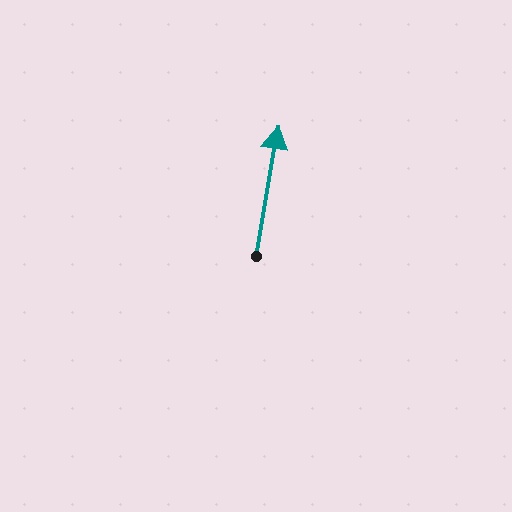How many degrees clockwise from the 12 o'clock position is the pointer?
Approximately 10 degrees.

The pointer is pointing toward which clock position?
Roughly 12 o'clock.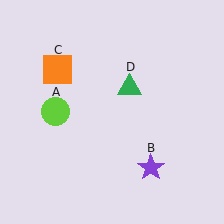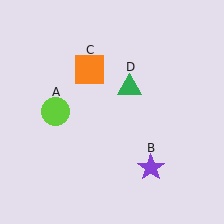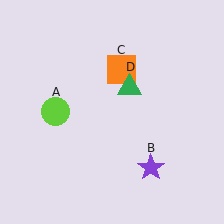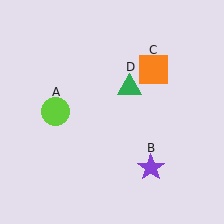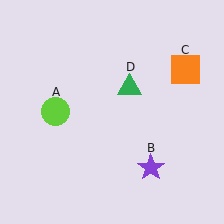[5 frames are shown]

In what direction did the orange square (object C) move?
The orange square (object C) moved right.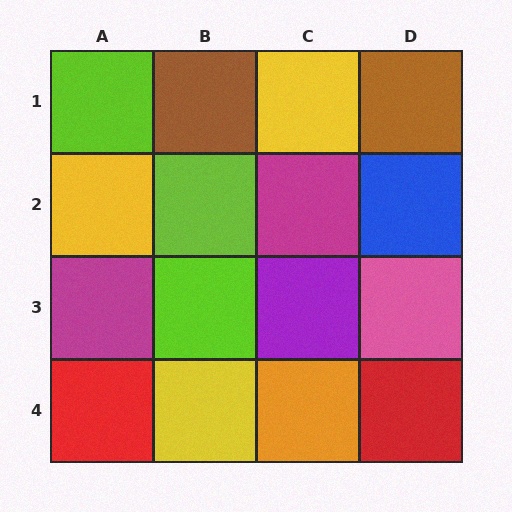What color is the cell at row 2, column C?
Magenta.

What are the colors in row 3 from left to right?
Magenta, lime, purple, pink.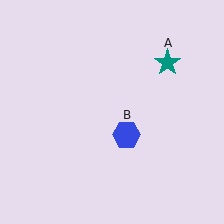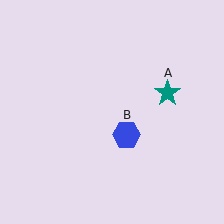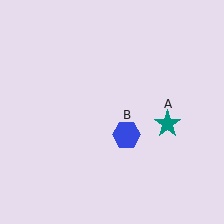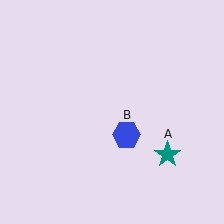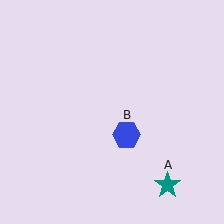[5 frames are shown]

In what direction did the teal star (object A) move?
The teal star (object A) moved down.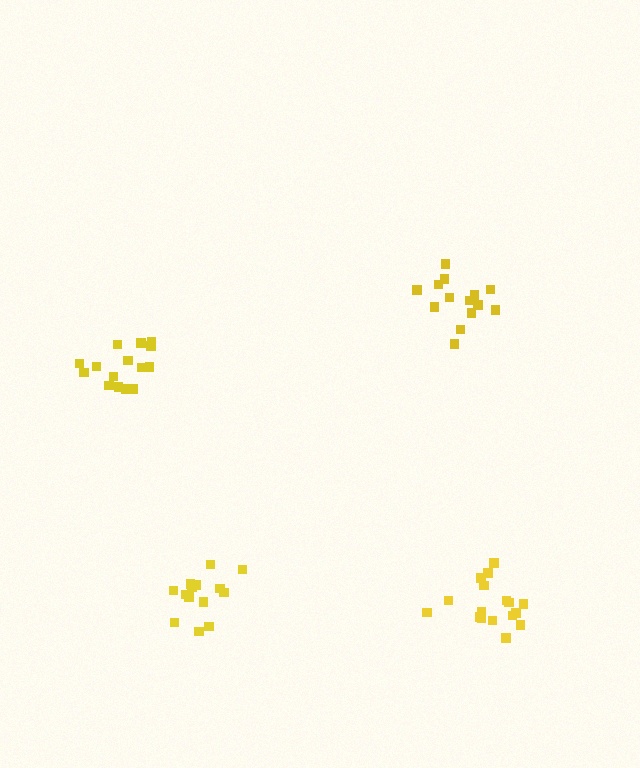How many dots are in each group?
Group 1: 14 dots, Group 2: 15 dots, Group 3: 14 dots, Group 4: 17 dots (60 total).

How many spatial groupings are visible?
There are 4 spatial groupings.